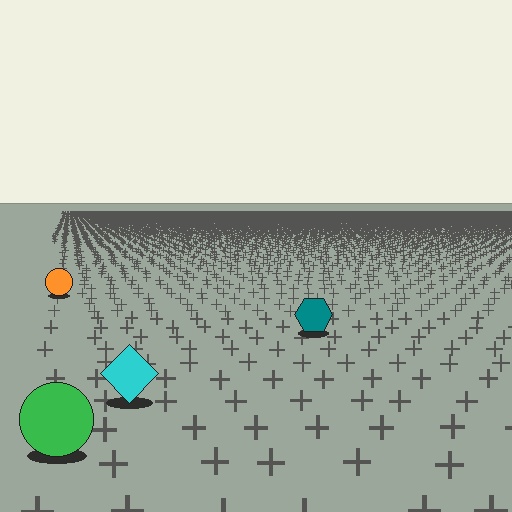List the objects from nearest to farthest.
From nearest to farthest: the green circle, the cyan diamond, the teal hexagon, the orange circle.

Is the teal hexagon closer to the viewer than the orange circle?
Yes. The teal hexagon is closer — you can tell from the texture gradient: the ground texture is coarser near it.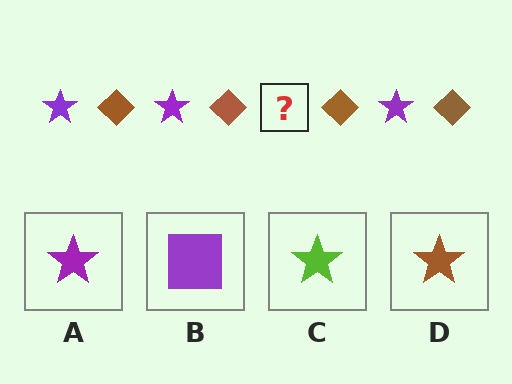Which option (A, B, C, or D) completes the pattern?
A.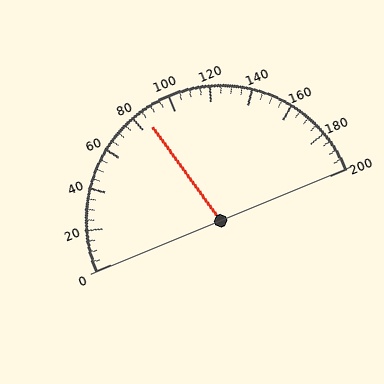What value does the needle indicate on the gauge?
The needle indicates approximately 85.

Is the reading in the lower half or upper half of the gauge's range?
The reading is in the lower half of the range (0 to 200).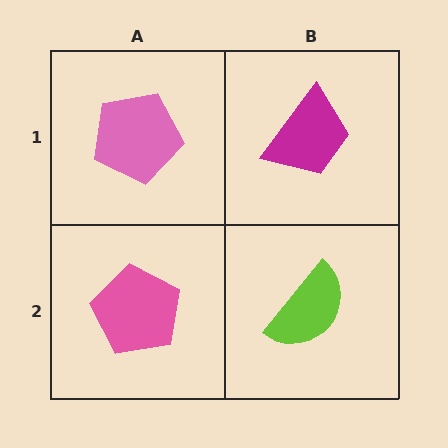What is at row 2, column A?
A pink pentagon.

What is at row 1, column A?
A pink pentagon.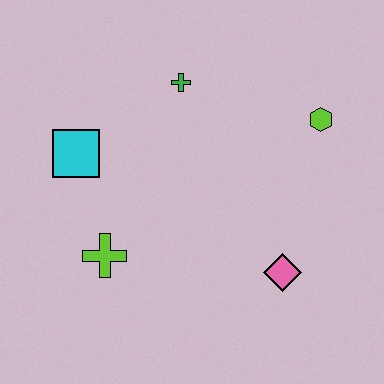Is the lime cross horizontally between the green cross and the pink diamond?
No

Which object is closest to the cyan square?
The lime cross is closest to the cyan square.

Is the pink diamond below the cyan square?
Yes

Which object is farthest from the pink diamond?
The cyan square is farthest from the pink diamond.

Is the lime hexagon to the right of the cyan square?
Yes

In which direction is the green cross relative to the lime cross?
The green cross is above the lime cross.